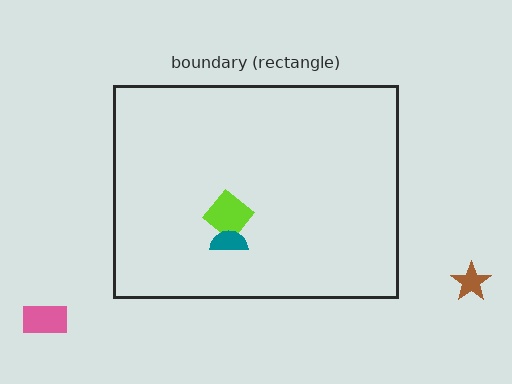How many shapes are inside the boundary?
2 inside, 2 outside.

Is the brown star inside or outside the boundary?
Outside.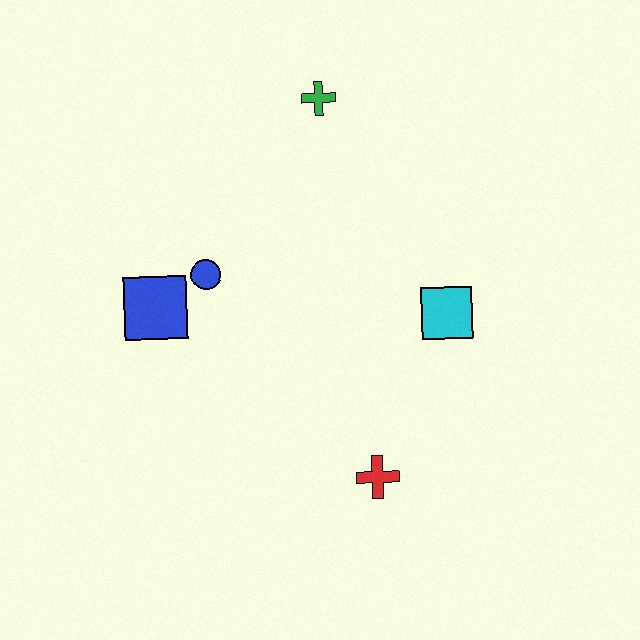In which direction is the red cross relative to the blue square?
The red cross is to the right of the blue square.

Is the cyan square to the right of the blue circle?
Yes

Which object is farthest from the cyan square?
The blue square is farthest from the cyan square.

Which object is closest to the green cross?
The blue circle is closest to the green cross.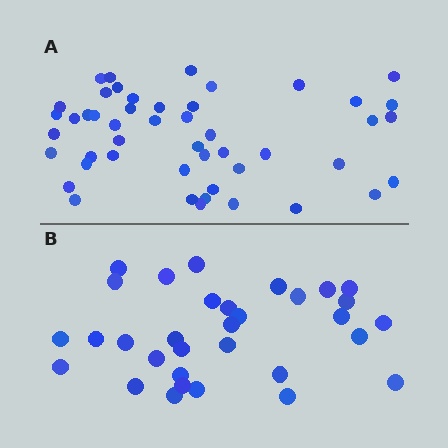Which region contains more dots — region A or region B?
Region A (the top region) has more dots.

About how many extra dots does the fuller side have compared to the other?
Region A has approximately 15 more dots than region B.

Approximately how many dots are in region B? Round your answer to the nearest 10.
About 30 dots. (The exact count is 32, which rounds to 30.)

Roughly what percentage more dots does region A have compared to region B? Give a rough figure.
About 50% more.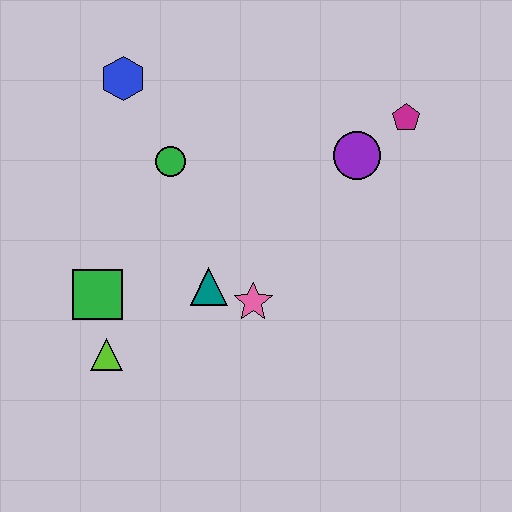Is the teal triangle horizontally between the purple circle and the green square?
Yes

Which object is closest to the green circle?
The blue hexagon is closest to the green circle.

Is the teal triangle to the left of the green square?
No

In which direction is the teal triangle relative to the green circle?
The teal triangle is below the green circle.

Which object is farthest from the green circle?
The magenta pentagon is farthest from the green circle.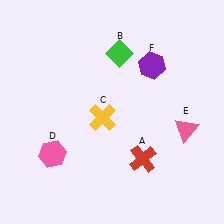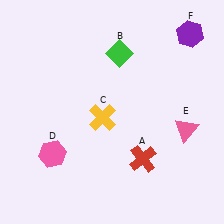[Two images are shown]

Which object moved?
The purple hexagon (F) moved right.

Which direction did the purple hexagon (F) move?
The purple hexagon (F) moved right.